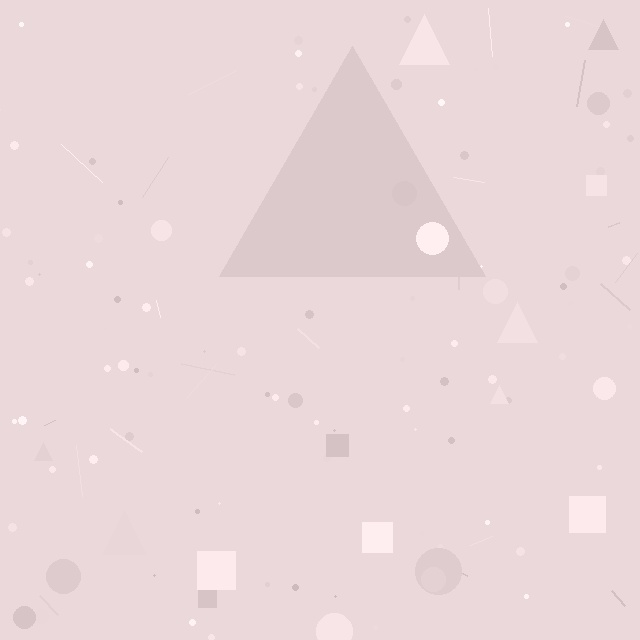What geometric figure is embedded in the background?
A triangle is embedded in the background.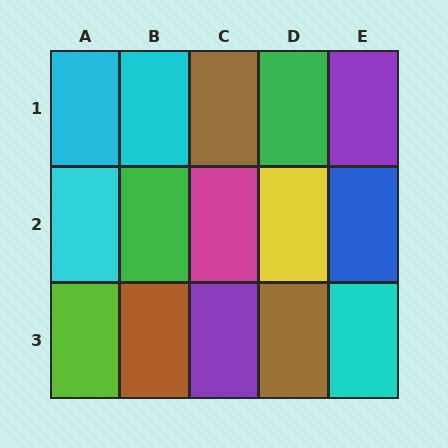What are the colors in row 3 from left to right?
Lime, brown, purple, brown, cyan.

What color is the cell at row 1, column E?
Purple.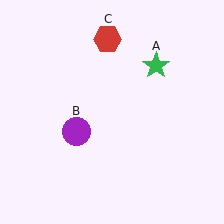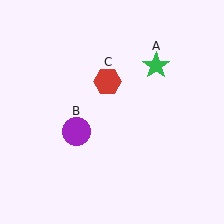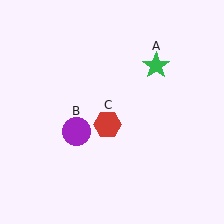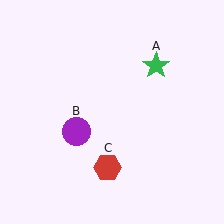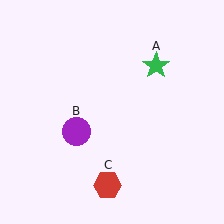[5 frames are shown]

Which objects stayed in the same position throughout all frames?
Green star (object A) and purple circle (object B) remained stationary.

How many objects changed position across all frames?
1 object changed position: red hexagon (object C).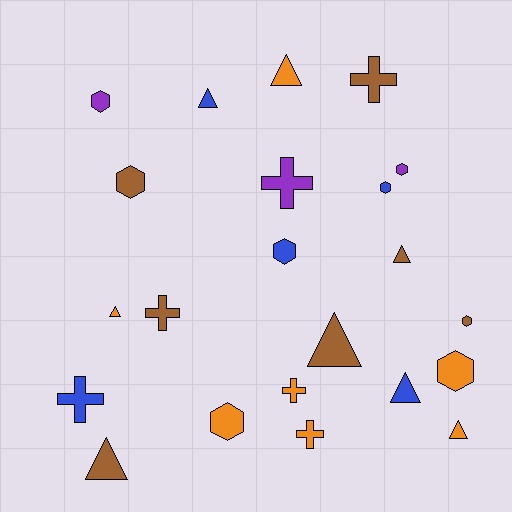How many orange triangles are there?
There are 3 orange triangles.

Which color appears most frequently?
Brown, with 7 objects.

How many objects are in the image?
There are 22 objects.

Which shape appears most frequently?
Hexagon, with 8 objects.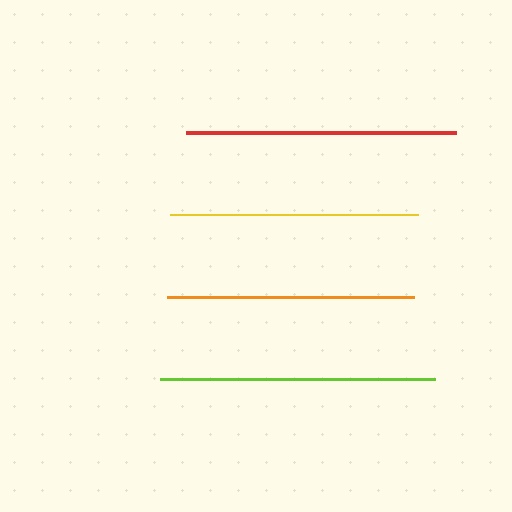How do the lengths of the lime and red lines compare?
The lime and red lines are approximately the same length.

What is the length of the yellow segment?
The yellow segment is approximately 248 pixels long.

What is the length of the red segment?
The red segment is approximately 270 pixels long.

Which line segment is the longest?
The lime line is the longest at approximately 275 pixels.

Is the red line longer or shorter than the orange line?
The red line is longer than the orange line.